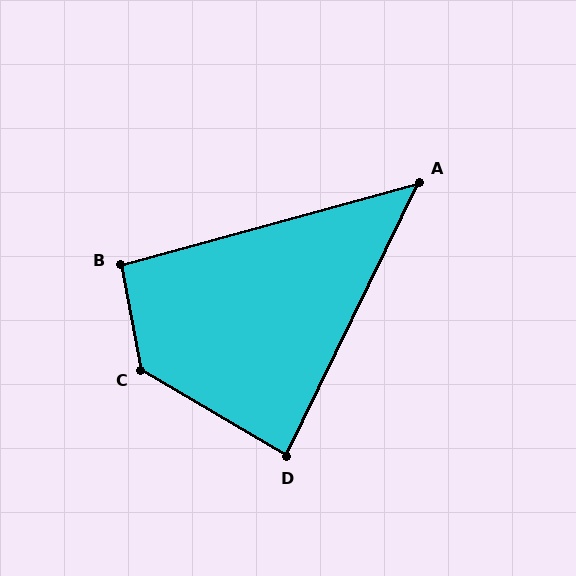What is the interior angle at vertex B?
Approximately 95 degrees (approximately right).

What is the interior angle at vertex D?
Approximately 85 degrees (approximately right).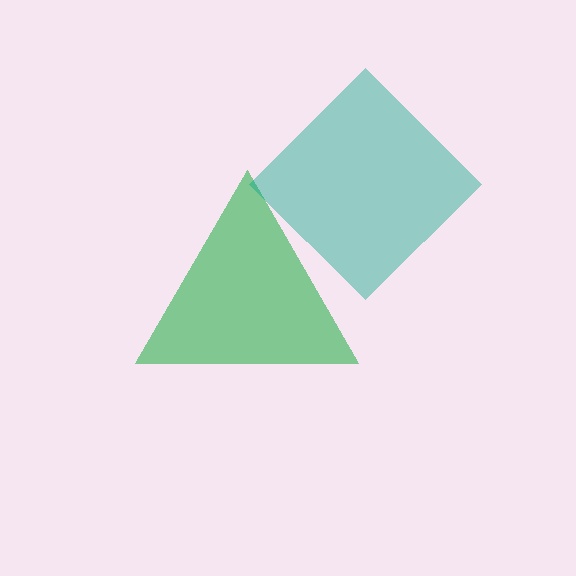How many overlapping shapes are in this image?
There are 2 overlapping shapes in the image.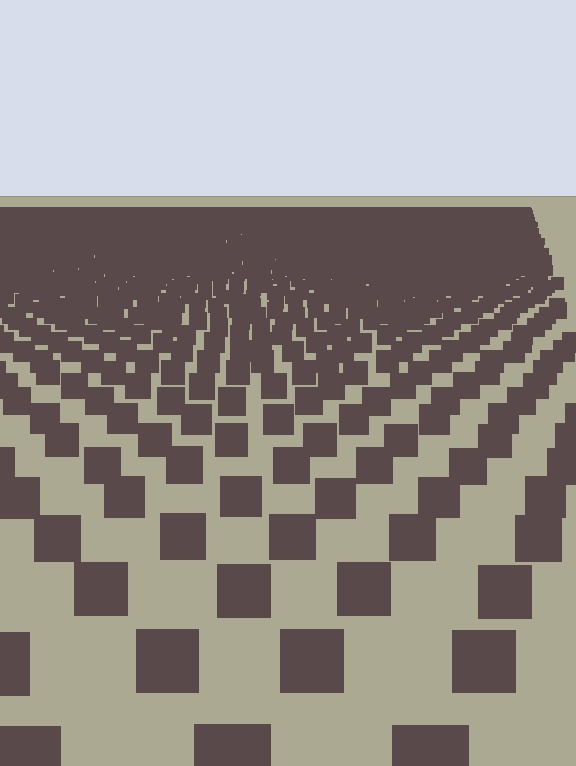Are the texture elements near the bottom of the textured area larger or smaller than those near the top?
Larger. Near the bottom, elements are closer to the viewer and appear at a bigger on-screen size.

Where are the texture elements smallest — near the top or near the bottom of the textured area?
Near the top.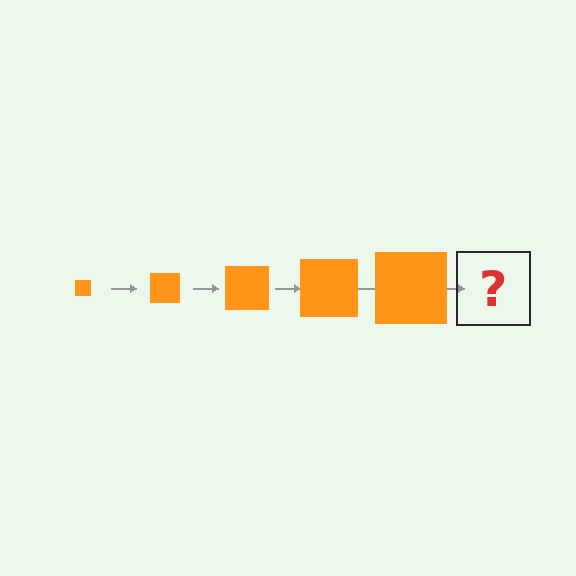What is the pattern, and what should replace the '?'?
The pattern is that the square gets progressively larger each step. The '?' should be an orange square, larger than the previous one.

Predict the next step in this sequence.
The next step is an orange square, larger than the previous one.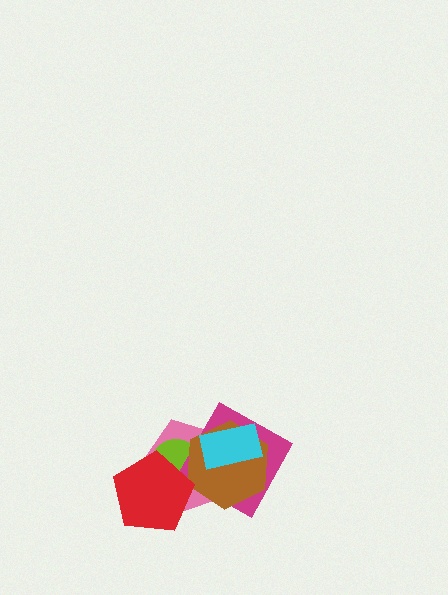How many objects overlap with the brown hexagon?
4 objects overlap with the brown hexagon.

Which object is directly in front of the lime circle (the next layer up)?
The magenta square is directly in front of the lime circle.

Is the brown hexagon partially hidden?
Yes, it is partially covered by another shape.